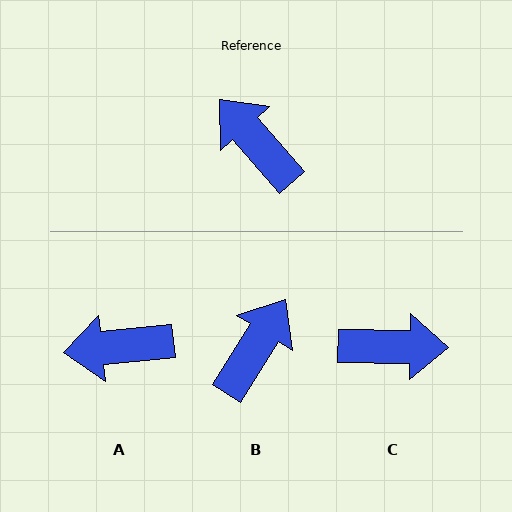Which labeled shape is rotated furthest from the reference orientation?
C, about 132 degrees away.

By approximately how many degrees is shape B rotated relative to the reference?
Approximately 73 degrees clockwise.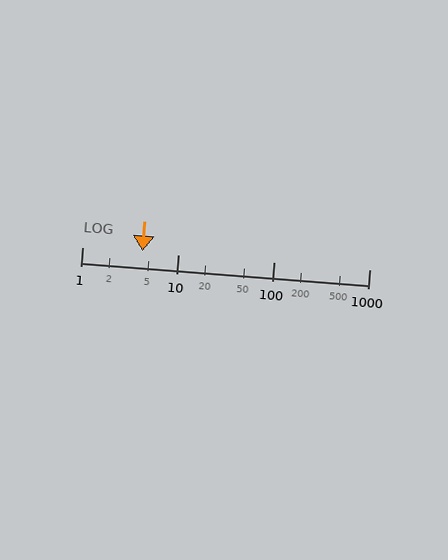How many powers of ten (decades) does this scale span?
The scale spans 3 decades, from 1 to 1000.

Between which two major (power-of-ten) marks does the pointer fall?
The pointer is between 1 and 10.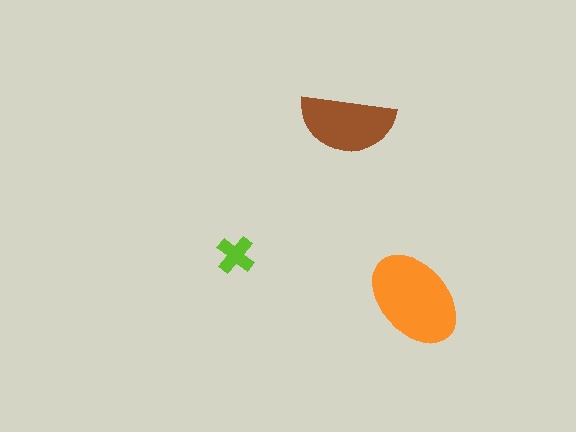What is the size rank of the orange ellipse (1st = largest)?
1st.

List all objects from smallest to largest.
The lime cross, the brown semicircle, the orange ellipse.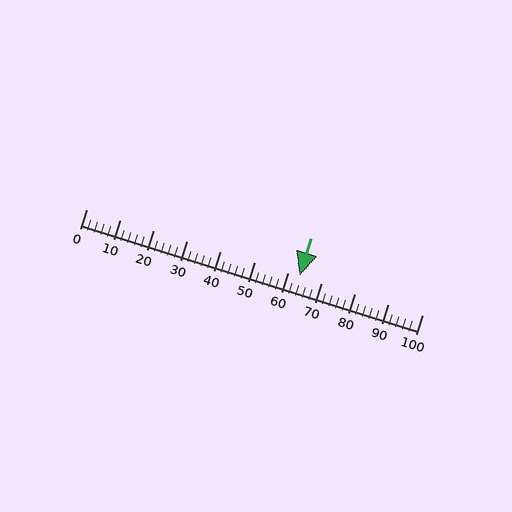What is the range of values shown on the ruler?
The ruler shows values from 0 to 100.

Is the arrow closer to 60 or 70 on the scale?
The arrow is closer to 60.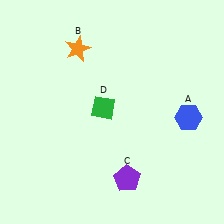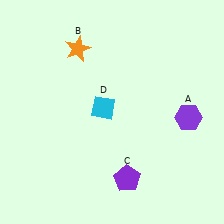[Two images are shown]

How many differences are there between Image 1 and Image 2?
There are 2 differences between the two images.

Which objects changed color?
A changed from blue to purple. D changed from green to cyan.